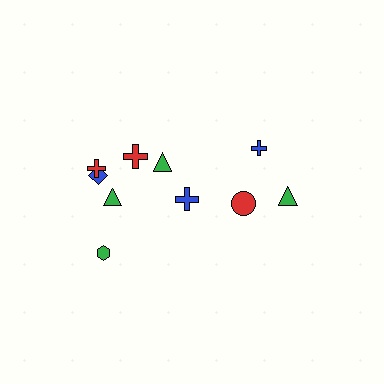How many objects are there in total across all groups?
There are 10 objects.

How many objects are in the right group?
There are 3 objects.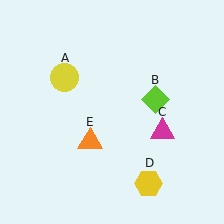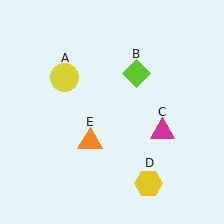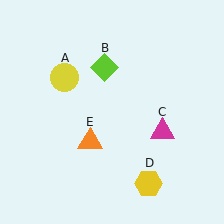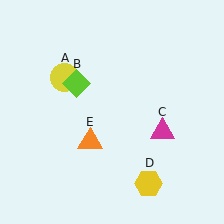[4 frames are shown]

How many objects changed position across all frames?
1 object changed position: lime diamond (object B).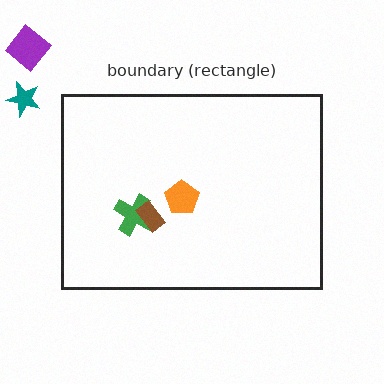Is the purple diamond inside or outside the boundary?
Outside.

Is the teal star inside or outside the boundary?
Outside.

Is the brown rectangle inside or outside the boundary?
Inside.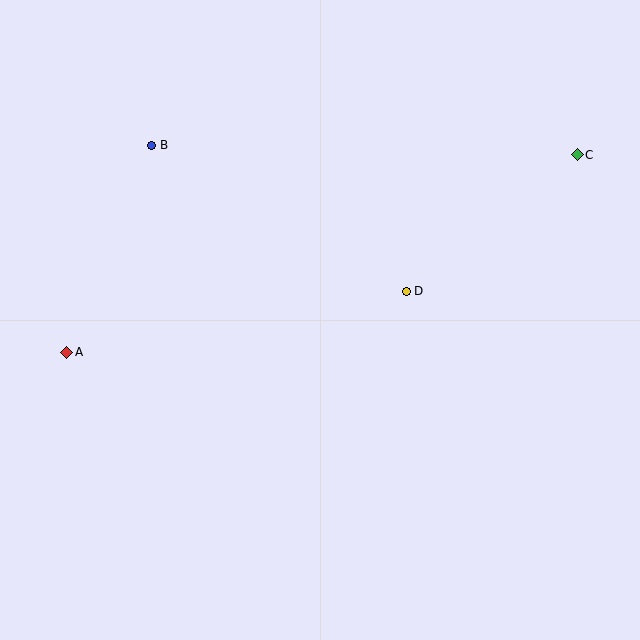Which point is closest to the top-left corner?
Point B is closest to the top-left corner.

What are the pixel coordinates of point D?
Point D is at (406, 291).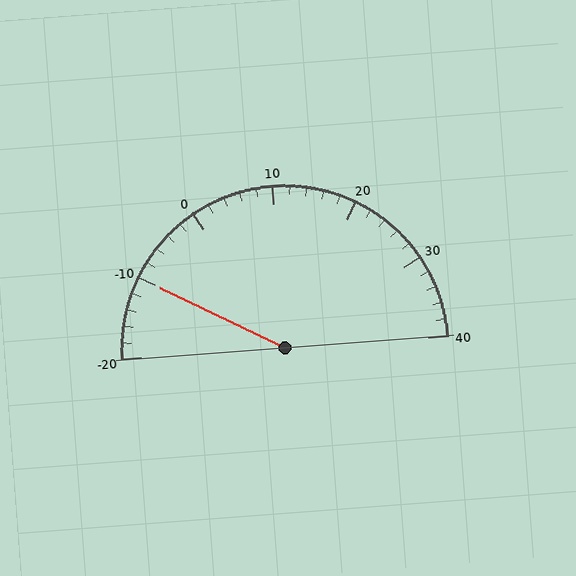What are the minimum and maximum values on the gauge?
The gauge ranges from -20 to 40.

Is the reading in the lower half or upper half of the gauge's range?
The reading is in the lower half of the range (-20 to 40).